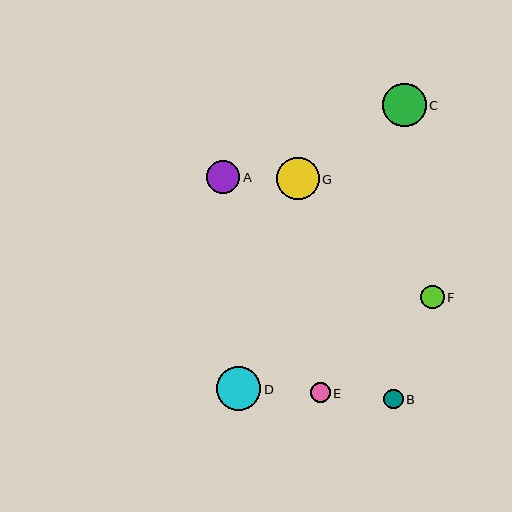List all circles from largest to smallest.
From largest to smallest: D, C, G, A, F, E, B.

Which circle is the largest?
Circle D is the largest with a size of approximately 44 pixels.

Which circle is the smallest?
Circle B is the smallest with a size of approximately 19 pixels.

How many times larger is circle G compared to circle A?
Circle G is approximately 1.3 times the size of circle A.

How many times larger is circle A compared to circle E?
Circle A is approximately 1.7 times the size of circle E.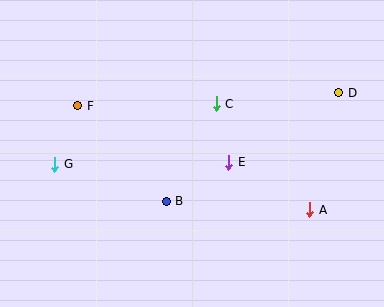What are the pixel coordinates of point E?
Point E is at (229, 162).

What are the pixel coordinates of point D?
Point D is at (339, 93).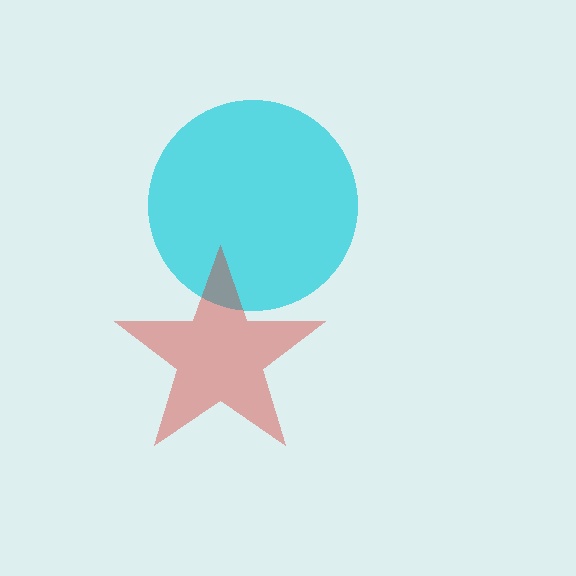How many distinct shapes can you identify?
There are 2 distinct shapes: a cyan circle, a red star.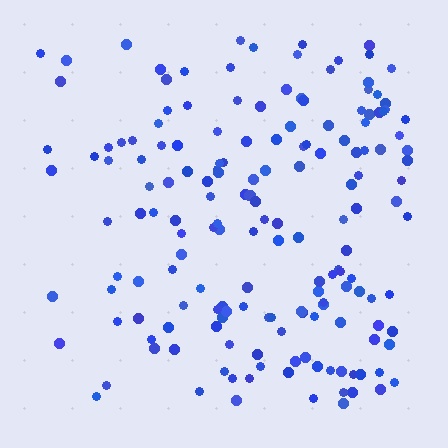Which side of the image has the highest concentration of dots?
The right.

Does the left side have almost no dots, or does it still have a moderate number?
Still a moderate number, just noticeably fewer than the right.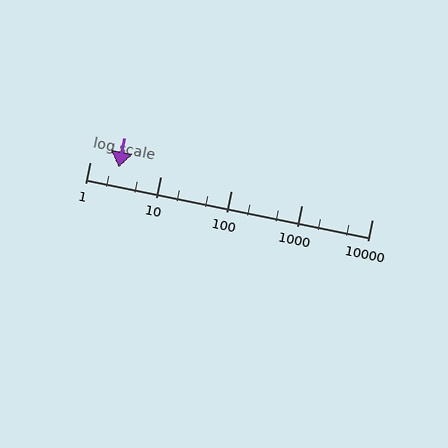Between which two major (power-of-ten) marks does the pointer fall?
The pointer is between 1 and 10.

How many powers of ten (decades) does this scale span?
The scale spans 4 decades, from 1 to 10000.